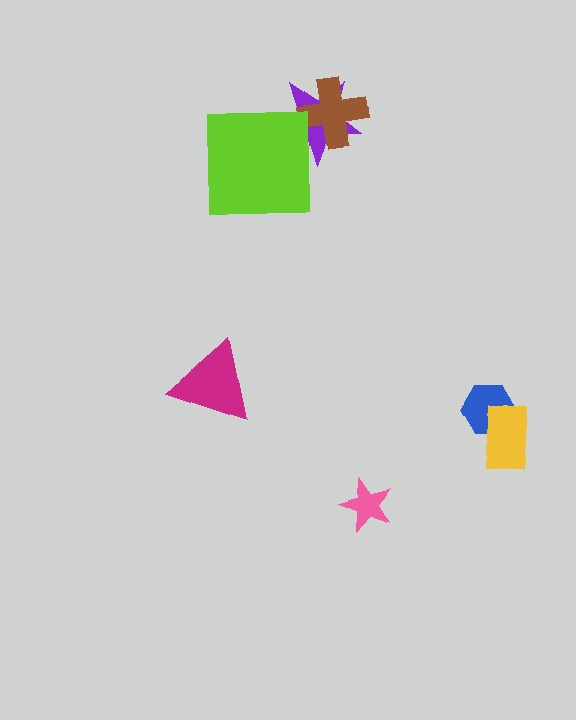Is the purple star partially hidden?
Yes, it is partially covered by another shape.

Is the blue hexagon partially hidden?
Yes, it is partially covered by another shape.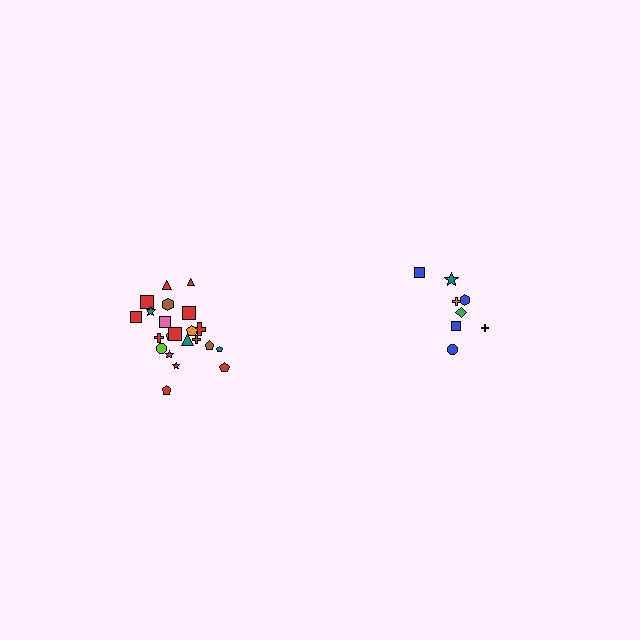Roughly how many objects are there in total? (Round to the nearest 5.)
Roughly 30 objects in total.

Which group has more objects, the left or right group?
The left group.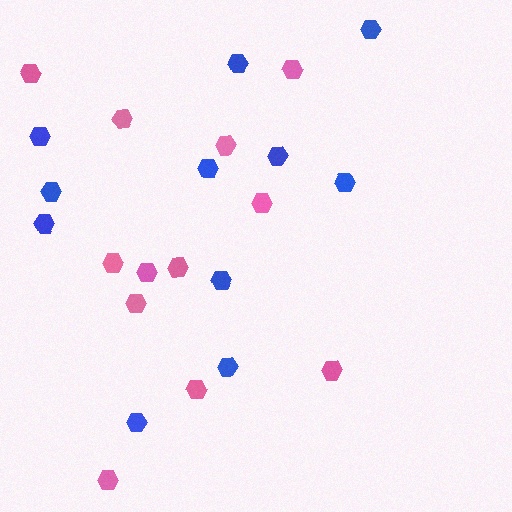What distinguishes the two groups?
There are 2 groups: one group of blue hexagons (11) and one group of pink hexagons (12).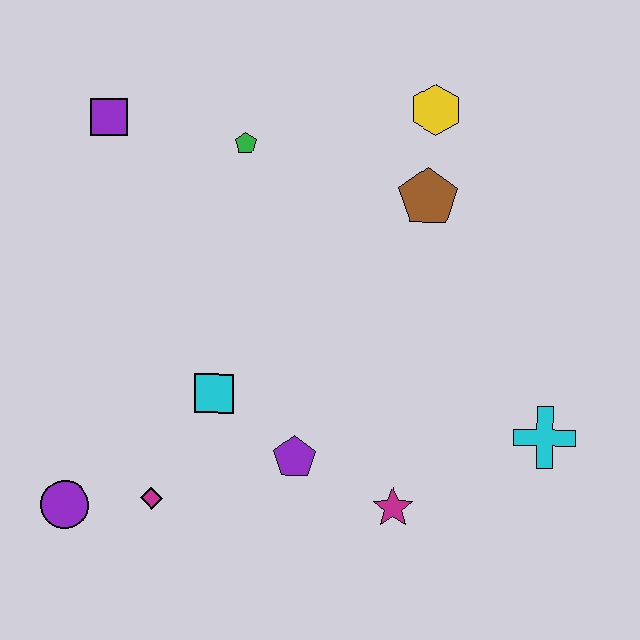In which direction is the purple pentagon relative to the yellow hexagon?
The purple pentagon is below the yellow hexagon.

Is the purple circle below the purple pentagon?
Yes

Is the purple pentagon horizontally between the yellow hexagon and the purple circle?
Yes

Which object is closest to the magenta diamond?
The purple circle is closest to the magenta diamond.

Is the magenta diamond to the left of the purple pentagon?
Yes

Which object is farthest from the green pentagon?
The cyan cross is farthest from the green pentagon.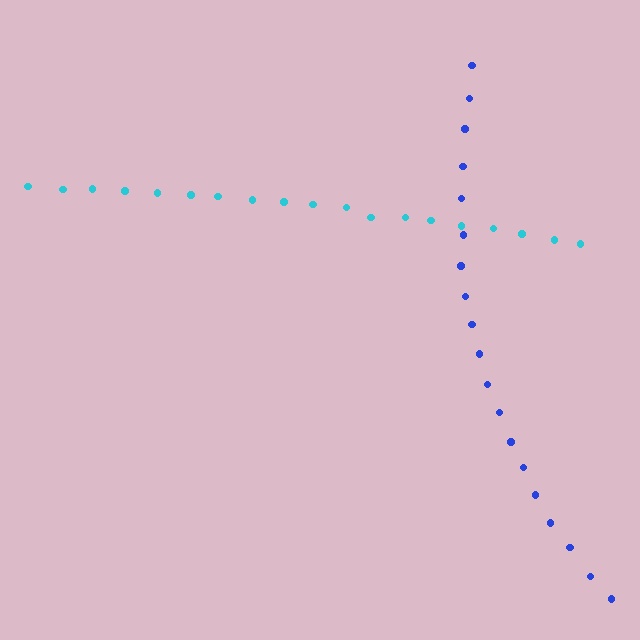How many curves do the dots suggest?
There are 2 distinct paths.